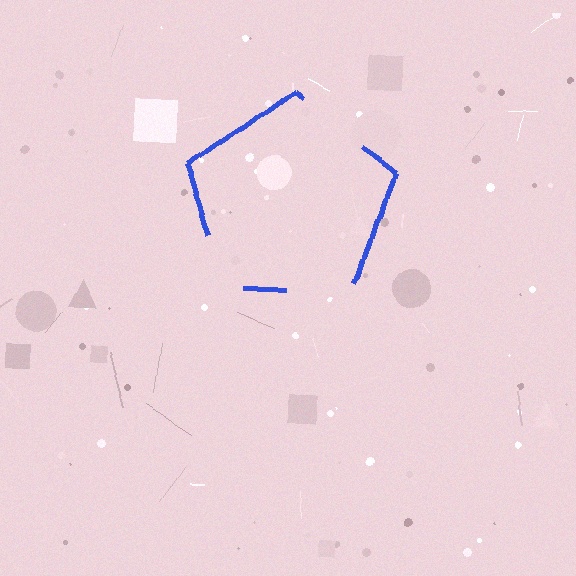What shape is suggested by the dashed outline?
The dashed outline suggests a pentagon.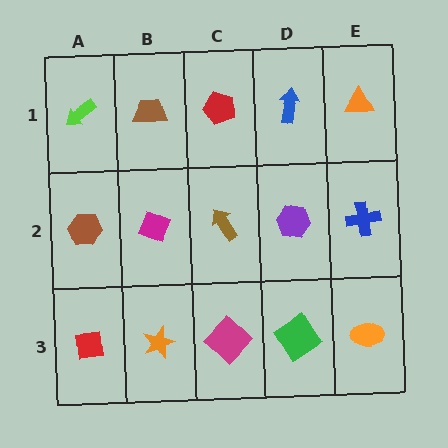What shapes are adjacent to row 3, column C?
A brown arrow (row 2, column C), an orange star (row 3, column B), a green diamond (row 3, column D).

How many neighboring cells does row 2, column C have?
4.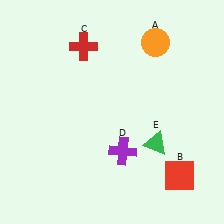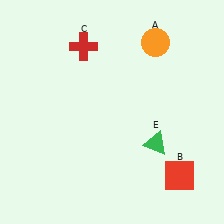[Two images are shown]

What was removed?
The purple cross (D) was removed in Image 2.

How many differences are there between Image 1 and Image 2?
There is 1 difference between the two images.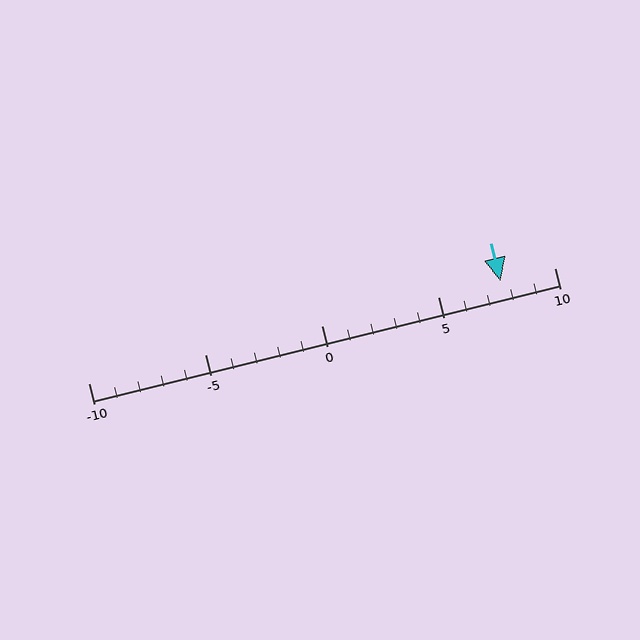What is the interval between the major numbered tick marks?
The major tick marks are spaced 5 units apart.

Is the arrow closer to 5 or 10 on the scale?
The arrow is closer to 10.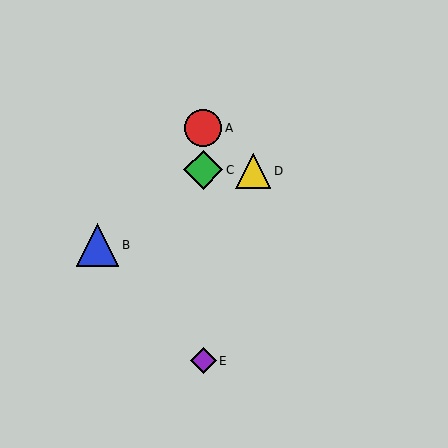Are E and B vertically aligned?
No, E is at x≈203 and B is at x≈97.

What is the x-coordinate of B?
Object B is at x≈97.